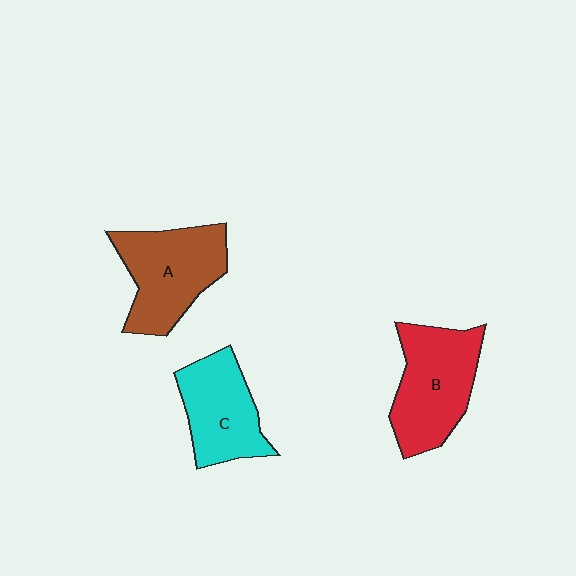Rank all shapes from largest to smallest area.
From largest to smallest: B (red), A (brown), C (cyan).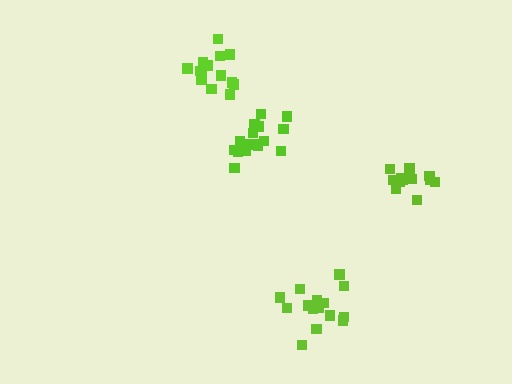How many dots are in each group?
Group 1: 16 dots, Group 2: 17 dots, Group 3: 13 dots, Group 4: 15 dots (61 total).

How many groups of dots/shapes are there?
There are 4 groups.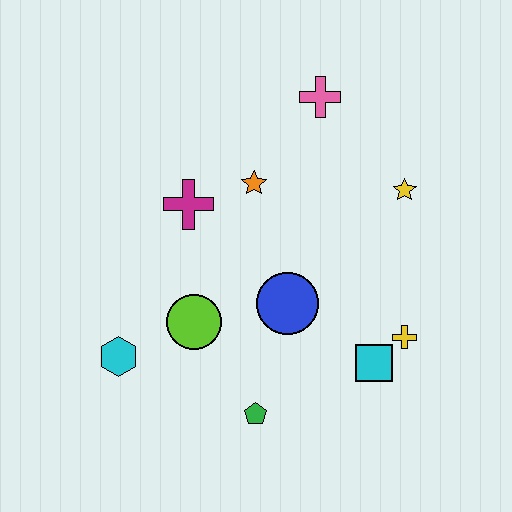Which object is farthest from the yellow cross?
The cyan hexagon is farthest from the yellow cross.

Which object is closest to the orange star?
The magenta cross is closest to the orange star.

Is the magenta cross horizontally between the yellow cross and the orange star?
No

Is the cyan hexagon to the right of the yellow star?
No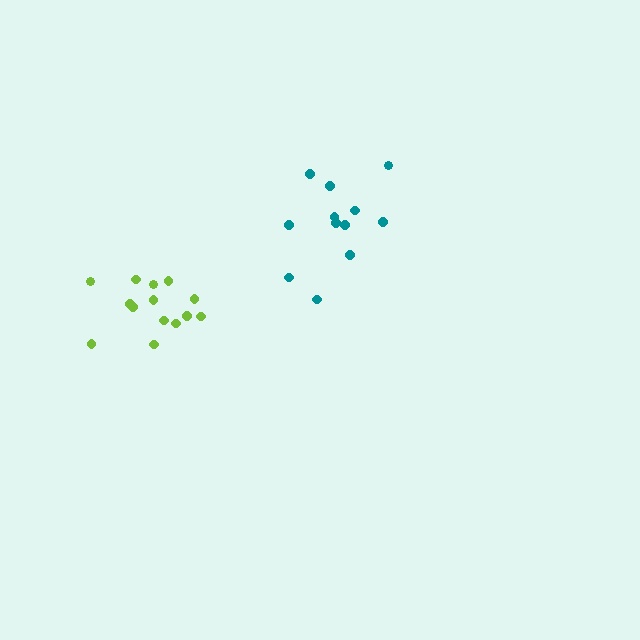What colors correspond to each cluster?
The clusters are colored: lime, teal.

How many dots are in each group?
Group 1: 14 dots, Group 2: 12 dots (26 total).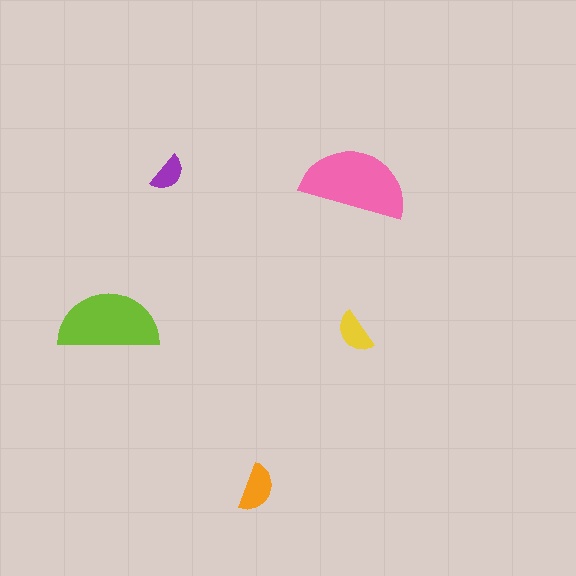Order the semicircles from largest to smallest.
the pink one, the lime one, the orange one, the yellow one, the purple one.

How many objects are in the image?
There are 5 objects in the image.